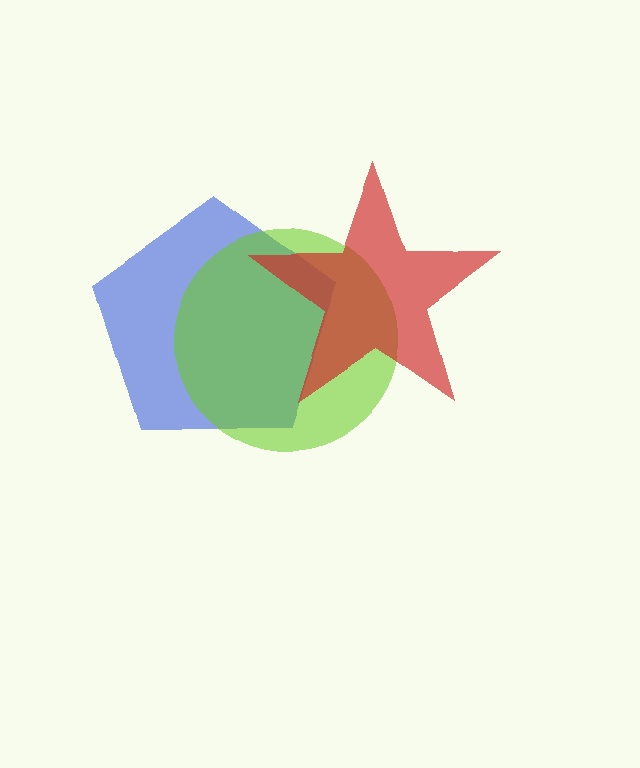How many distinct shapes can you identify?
There are 3 distinct shapes: a blue pentagon, a lime circle, a red star.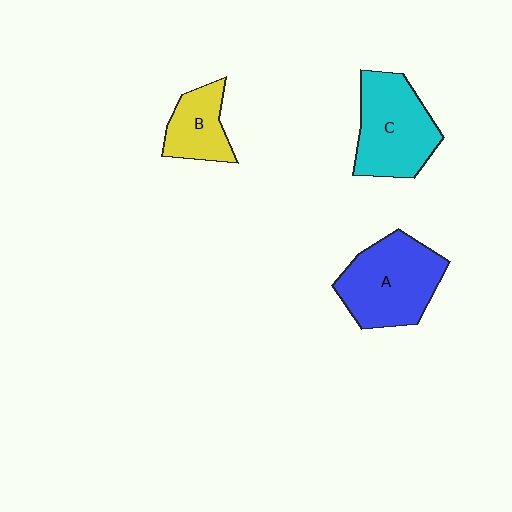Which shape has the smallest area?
Shape B (yellow).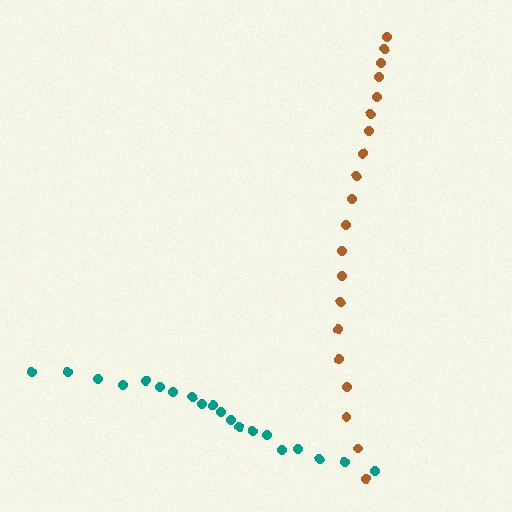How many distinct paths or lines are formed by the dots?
There are 2 distinct paths.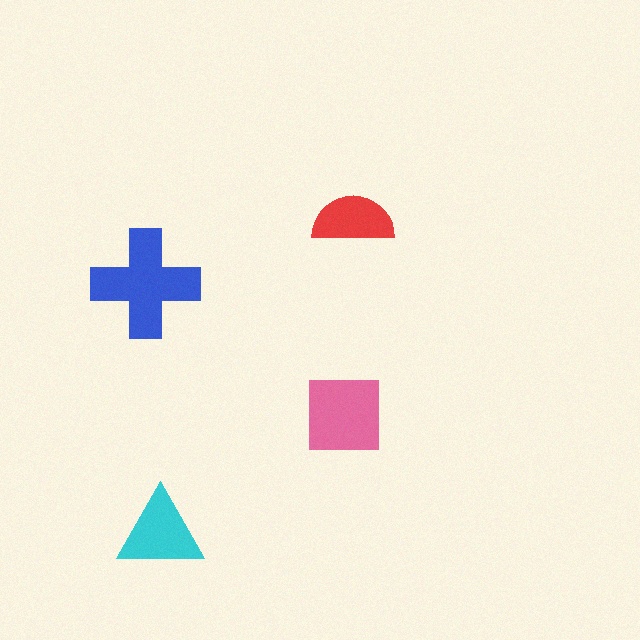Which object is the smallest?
The red semicircle.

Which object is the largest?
The blue cross.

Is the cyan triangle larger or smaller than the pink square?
Smaller.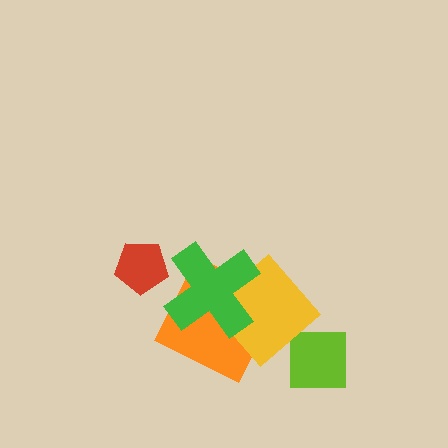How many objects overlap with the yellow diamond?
2 objects overlap with the yellow diamond.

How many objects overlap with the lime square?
0 objects overlap with the lime square.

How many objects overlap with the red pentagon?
0 objects overlap with the red pentagon.